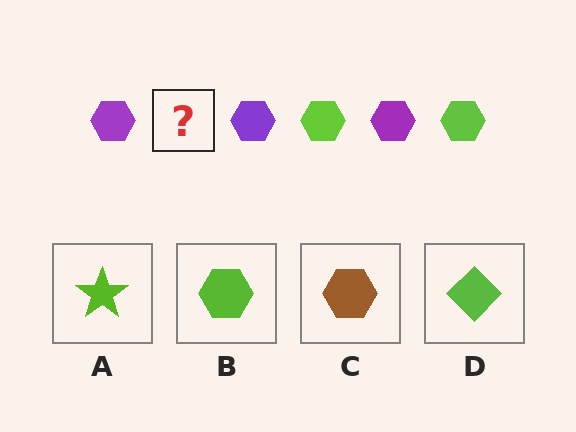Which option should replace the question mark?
Option B.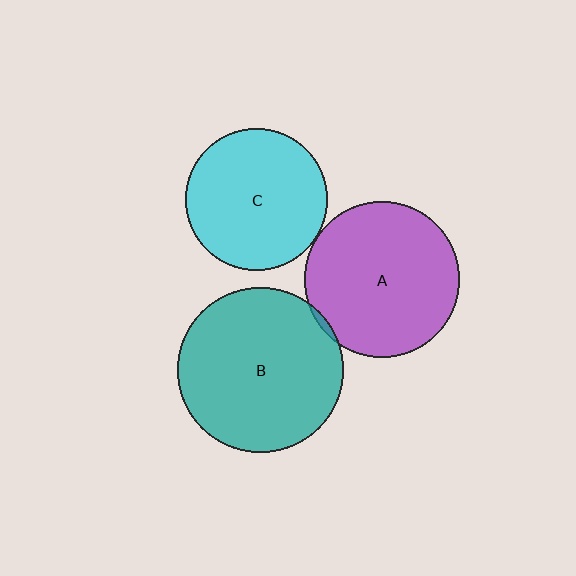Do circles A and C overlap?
Yes.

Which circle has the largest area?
Circle B (teal).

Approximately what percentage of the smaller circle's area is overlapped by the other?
Approximately 5%.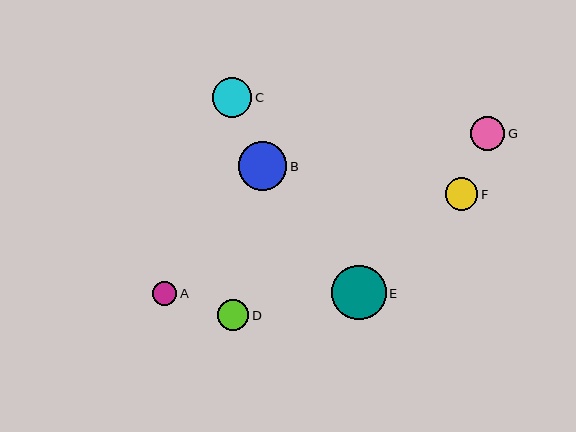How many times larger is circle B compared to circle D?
Circle B is approximately 1.6 times the size of circle D.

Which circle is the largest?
Circle E is the largest with a size of approximately 55 pixels.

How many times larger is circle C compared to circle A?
Circle C is approximately 1.6 times the size of circle A.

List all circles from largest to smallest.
From largest to smallest: E, B, C, G, F, D, A.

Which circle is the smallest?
Circle A is the smallest with a size of approximately 24 pixels.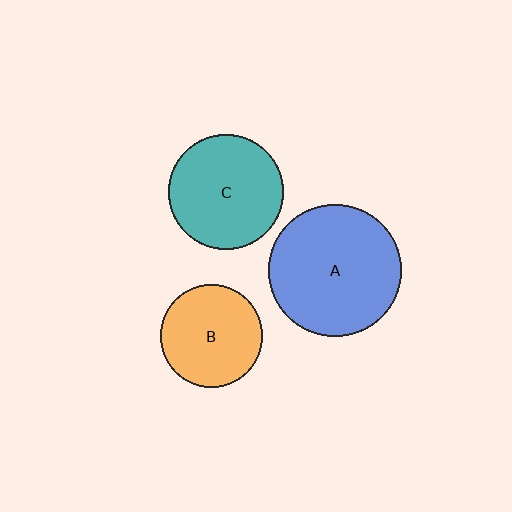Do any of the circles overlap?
No, none of the circles overlap.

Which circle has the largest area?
Circle A (blue).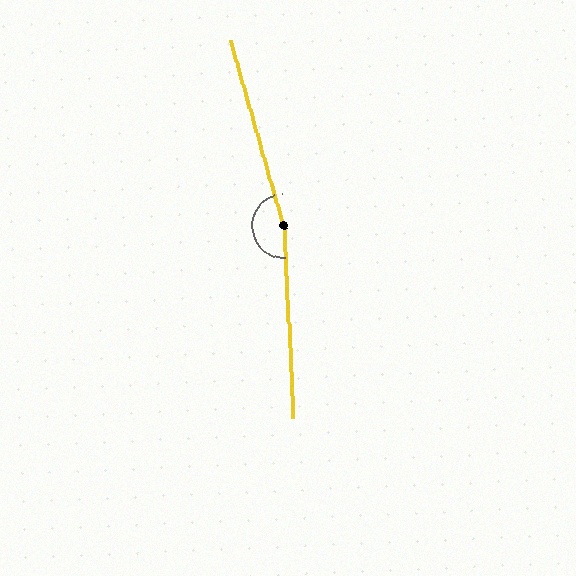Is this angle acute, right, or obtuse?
It is obtuse.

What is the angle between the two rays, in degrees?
Approximately 167 degrees.